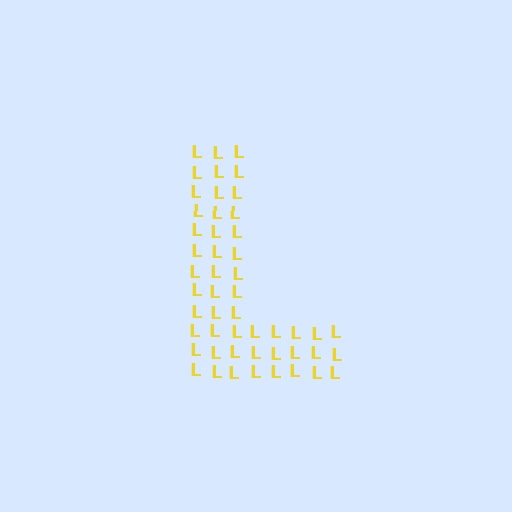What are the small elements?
The small elements are letter L's.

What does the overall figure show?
The overall figure shows the letter L.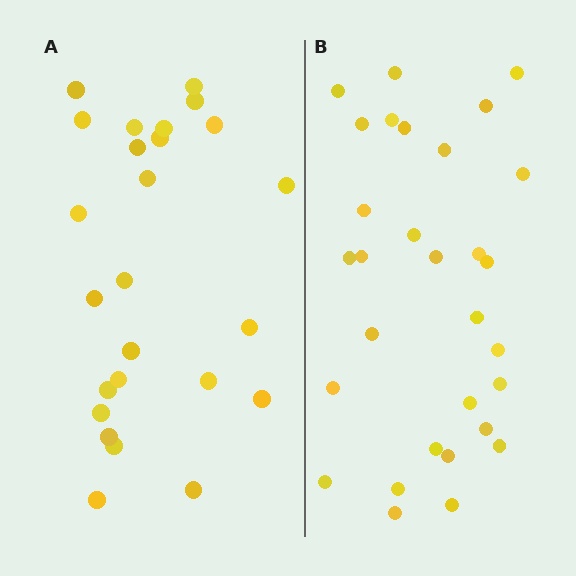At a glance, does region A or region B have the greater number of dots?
Region B (the right region) has more dots.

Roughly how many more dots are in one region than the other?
Region B has about 5 more dots than region A.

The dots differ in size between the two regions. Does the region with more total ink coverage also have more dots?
No. Region A has more total ink coverage because its dots are larger, but region B actually contains more individual dots. Total area can be misleading — the number of items is what matters here.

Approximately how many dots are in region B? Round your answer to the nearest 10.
About 30 dots.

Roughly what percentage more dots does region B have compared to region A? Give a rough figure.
About 20% more.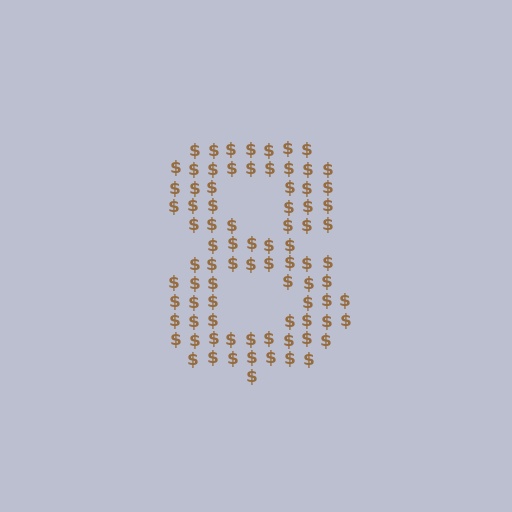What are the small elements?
The small elements are dollar signs.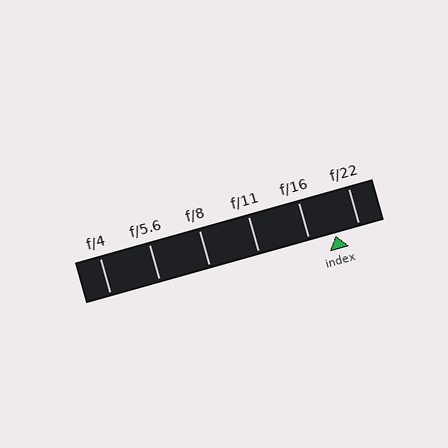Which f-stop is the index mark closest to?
The index mark is closest to f/22.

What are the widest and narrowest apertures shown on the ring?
The widest aperture shown is f/4 and the narrowest is f/22.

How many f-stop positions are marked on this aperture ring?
There are 6 f-stop positions marked.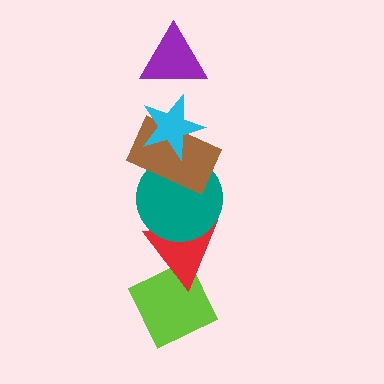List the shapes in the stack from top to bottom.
From top to bottom: the purple triangle, the cyan star, the brown rectangle, the teal circle, the red triangle, the lime diamond.